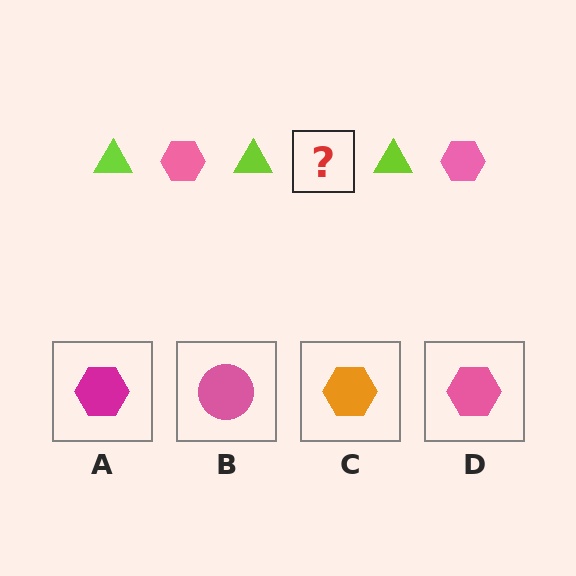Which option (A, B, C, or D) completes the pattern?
D.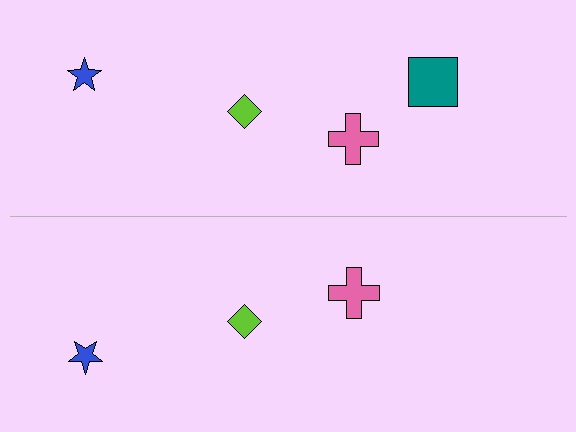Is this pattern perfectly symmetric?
No, the pattern is not perfectly symmetric. A teal square is missing from the bottom side.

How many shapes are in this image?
There are 7 shapes in this image.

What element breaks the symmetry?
A teal square is missing from the bottom side.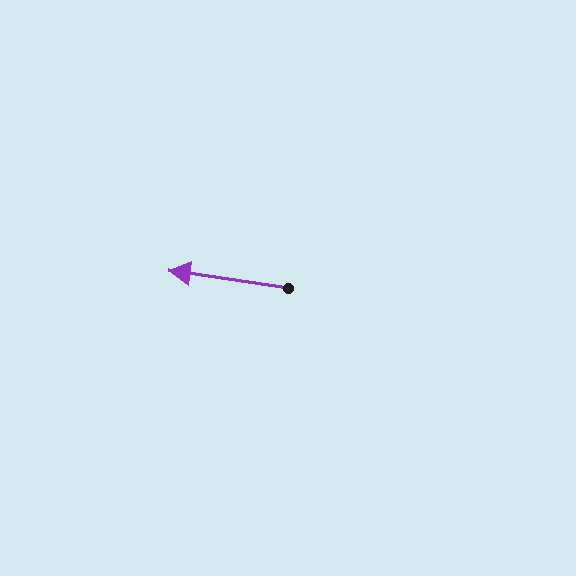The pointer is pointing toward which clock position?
Roughly 9 o'clock.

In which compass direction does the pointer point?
West.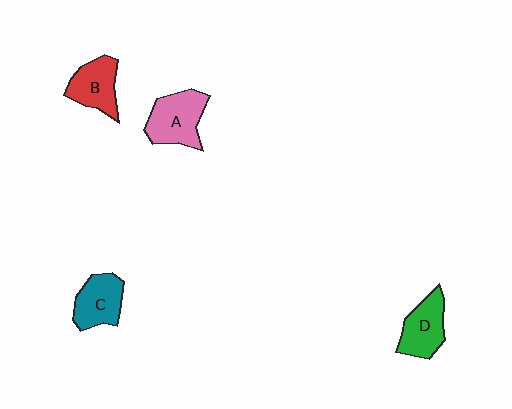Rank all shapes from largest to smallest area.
From largest to smallest: A (pink), D (green), B (red), C (teal).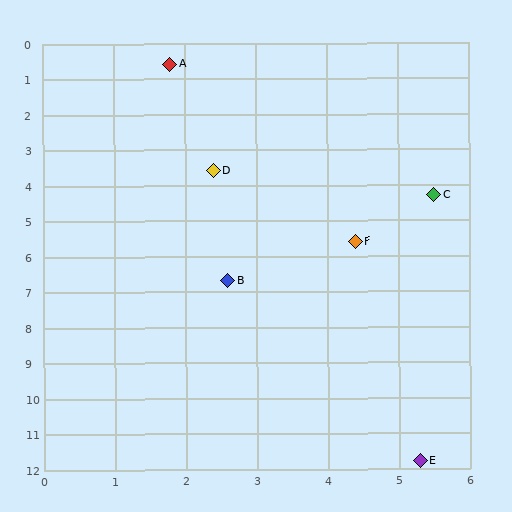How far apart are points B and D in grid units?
Points B and D are about 3.1 grid units apart.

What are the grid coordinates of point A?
Point A is at approximately (1.8, 0.6).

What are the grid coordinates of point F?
Point F is at approximately (4.4, 5.6).